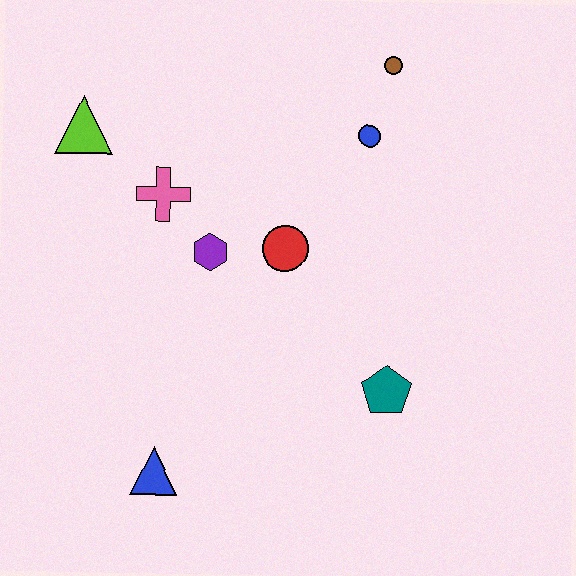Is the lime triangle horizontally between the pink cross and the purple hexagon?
No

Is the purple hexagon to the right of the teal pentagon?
No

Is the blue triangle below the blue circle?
Yes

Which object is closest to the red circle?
The purple hexagon is closest to the red circle.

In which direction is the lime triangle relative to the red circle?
The lime triangle is to the left of the red circle.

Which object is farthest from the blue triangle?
The brown circle is farthest from the blue triangle.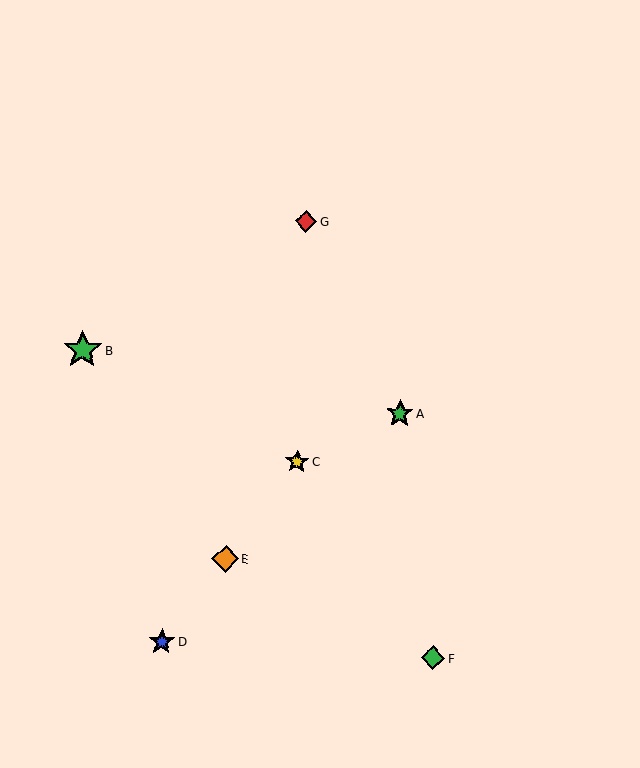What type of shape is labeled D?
Shape D is a blue star.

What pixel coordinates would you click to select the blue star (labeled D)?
Click at (162, 641) to select the blue star D.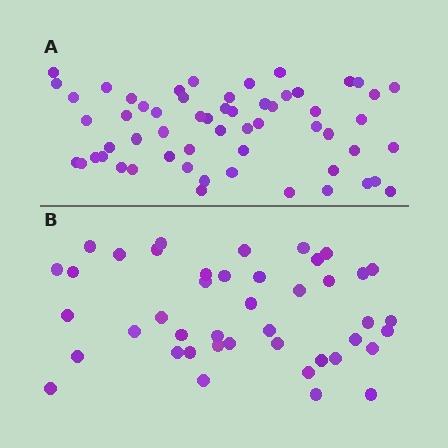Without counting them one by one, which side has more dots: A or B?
Region A (the top region) has more dots.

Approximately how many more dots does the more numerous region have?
Region A has approximately 15 more dots than region B.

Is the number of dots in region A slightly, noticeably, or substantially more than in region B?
Region A has noticeably more, but not dramatically so. The ratio is roughly 1.3 to 1.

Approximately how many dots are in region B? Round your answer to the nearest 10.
About 40 dots. (The exact count is 43, which rounds to 40.)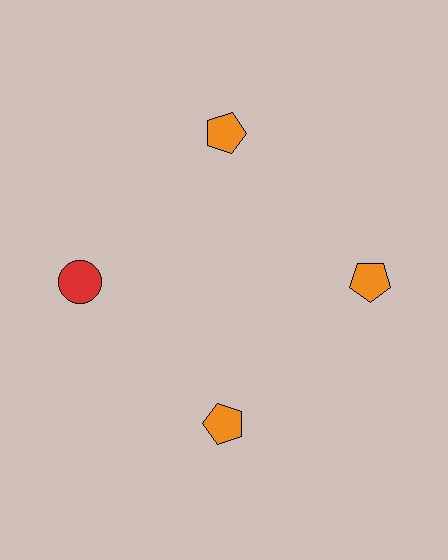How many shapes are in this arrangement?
There are 4 shapes arranged in a ring pattern.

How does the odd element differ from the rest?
It differs in both color (red instead of orange) and shape (circle instead of pentagon).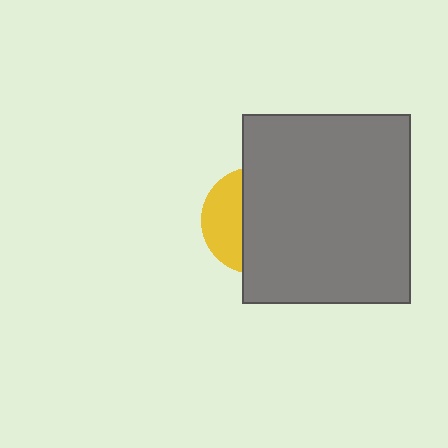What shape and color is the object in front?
The object in front is a gray rectangle.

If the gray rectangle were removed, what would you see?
You would see the complete yellow circle.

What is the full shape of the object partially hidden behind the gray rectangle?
The partially hidden object is a yellow circle.